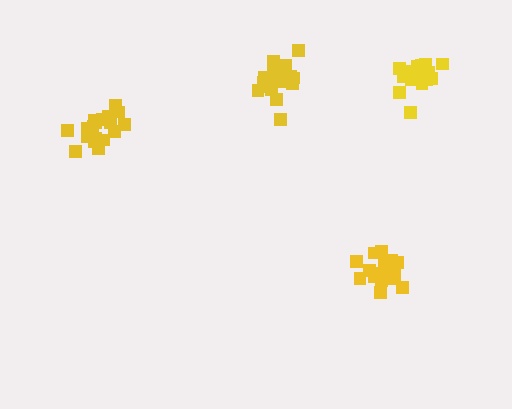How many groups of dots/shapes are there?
There are 4 groups.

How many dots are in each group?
Group 1: 18 dots, Group 2: 20 dots, Group 3: 20 dots, Group 4: 19 dots (77 total).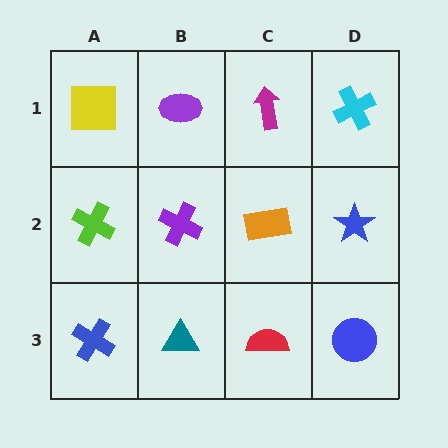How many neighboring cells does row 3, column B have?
3.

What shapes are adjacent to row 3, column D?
A blue star (row 2, column D), a red semicircle (row 3, column C).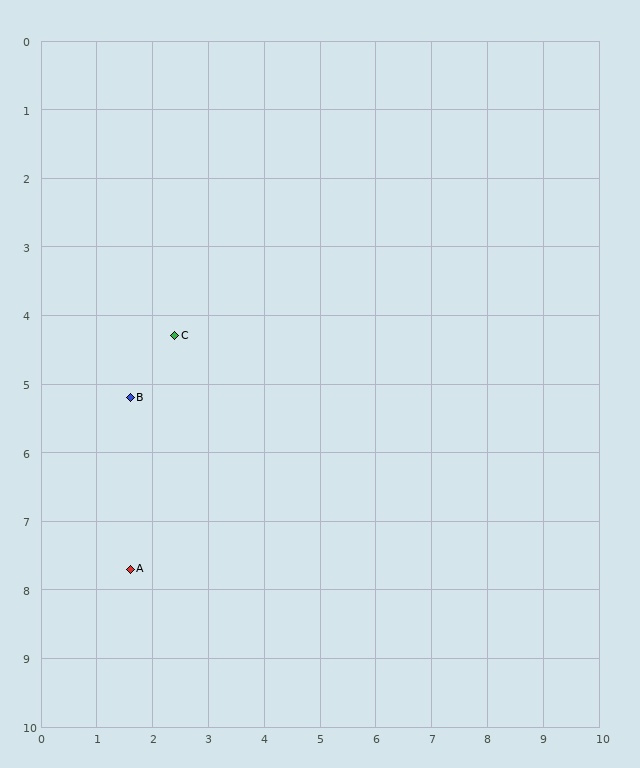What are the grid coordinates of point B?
Point B is at approximately (1.6, 5.2).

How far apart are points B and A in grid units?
Points B and A are about 2.5 grid units apart.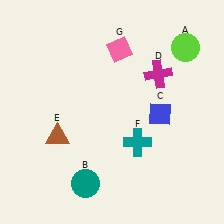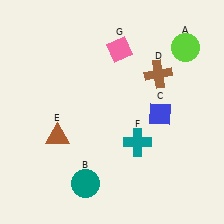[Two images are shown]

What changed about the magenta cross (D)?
In Image 1, D is magenta. In Image 2, it changed to brown.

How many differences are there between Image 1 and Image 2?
There is 1 difference between the two images.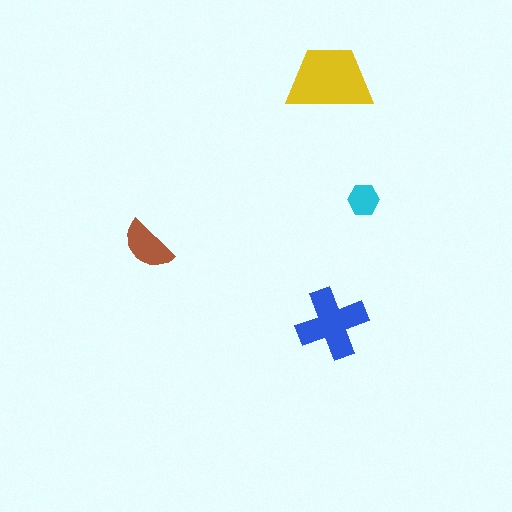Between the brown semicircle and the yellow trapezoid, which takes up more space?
The yellow trapezoid.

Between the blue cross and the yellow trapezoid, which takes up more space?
The yellow trapezoid.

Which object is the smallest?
The cyan hexagon.